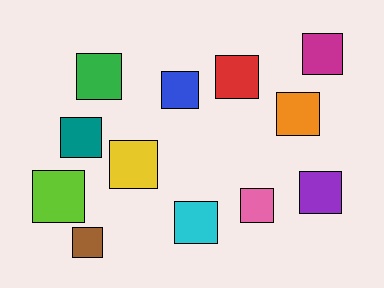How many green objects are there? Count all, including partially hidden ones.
There is 1 green object.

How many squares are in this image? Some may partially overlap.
There are 12 squares.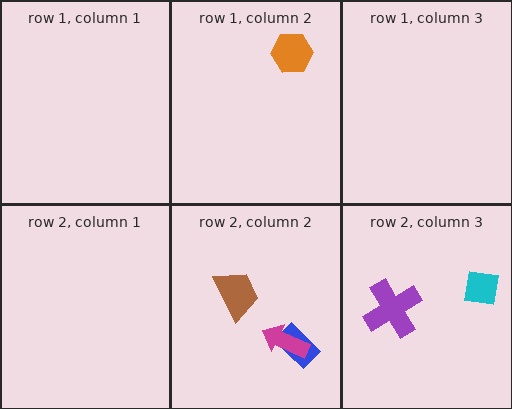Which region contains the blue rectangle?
The row 2, column 2 region.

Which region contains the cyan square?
The row 2, column 3 region.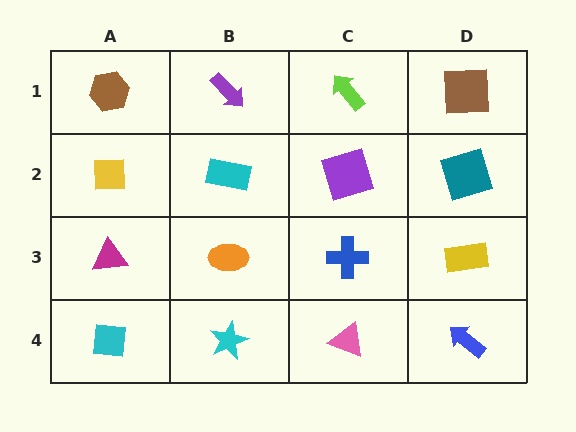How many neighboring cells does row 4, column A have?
2.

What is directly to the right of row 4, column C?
A blue arrow.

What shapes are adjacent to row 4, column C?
A blue cross (row 3, column C), a cyan star (row 4, column B), a blue arrow (row 4, column D).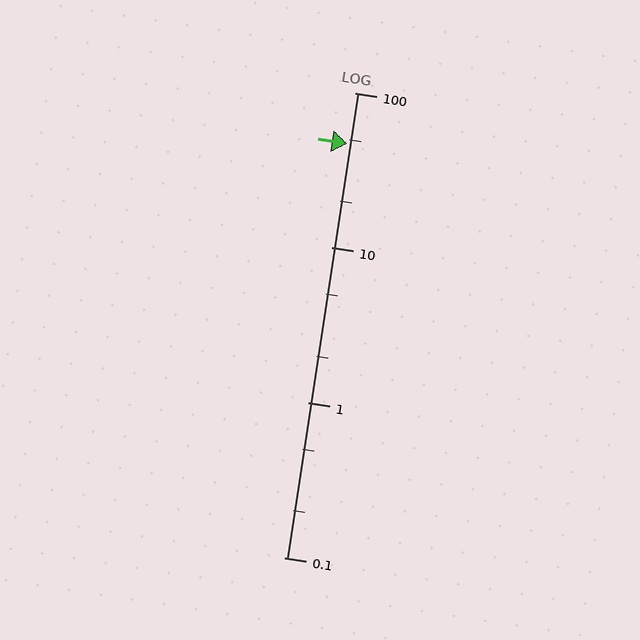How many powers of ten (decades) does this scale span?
The scale spans 3 decades, from 0.1 to 100.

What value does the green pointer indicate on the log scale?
The pointer indicates approximately 47.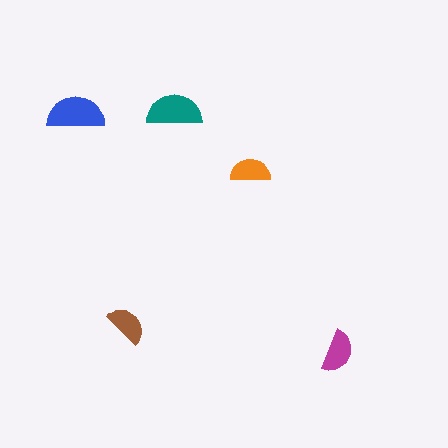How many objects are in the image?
There are 5 objects in the image.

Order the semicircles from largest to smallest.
the blue one, the teal one, the magenta one, the brown one, the orange one.